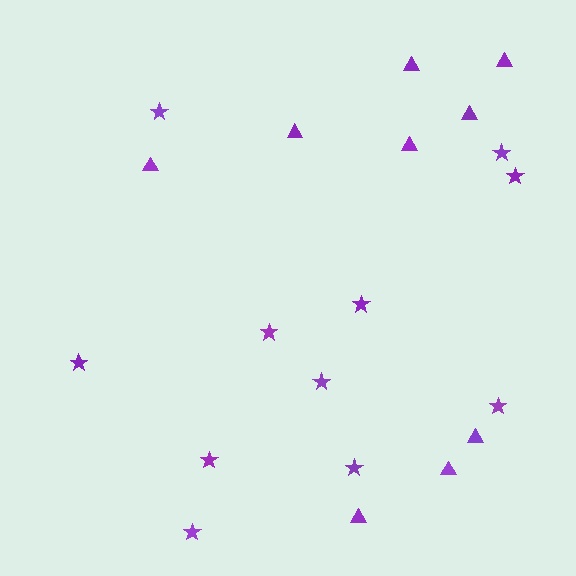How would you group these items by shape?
There are 2 groups: one group of stars (11) and one group of triangles (9).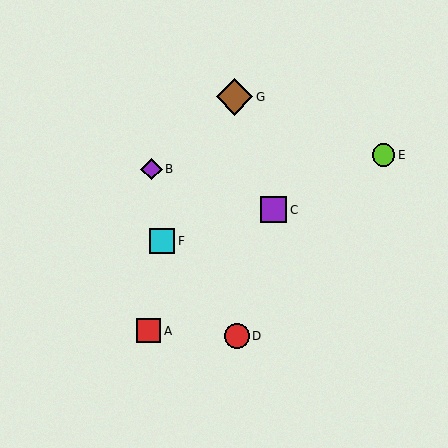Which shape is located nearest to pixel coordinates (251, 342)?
The red circle (labeled D) at (237, 336) is nearest to that location.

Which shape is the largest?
The brown diamond (labeled G) is the largest.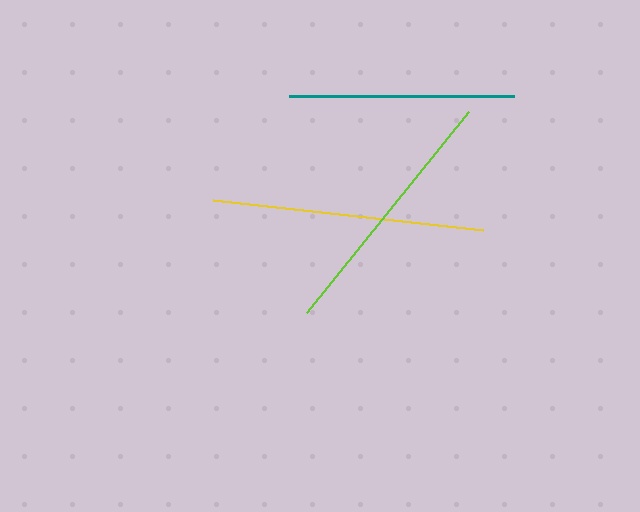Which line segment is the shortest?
The teal line is the shortest at approximately 224 pixels.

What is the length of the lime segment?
The lime segment is approximately 258 pixels long.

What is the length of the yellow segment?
The yellow segment is approximately 272 pixels long.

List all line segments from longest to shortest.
From longest to shortest: yellow, lime, teal.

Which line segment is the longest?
The yellow line is the longest at approximately 272 pixels.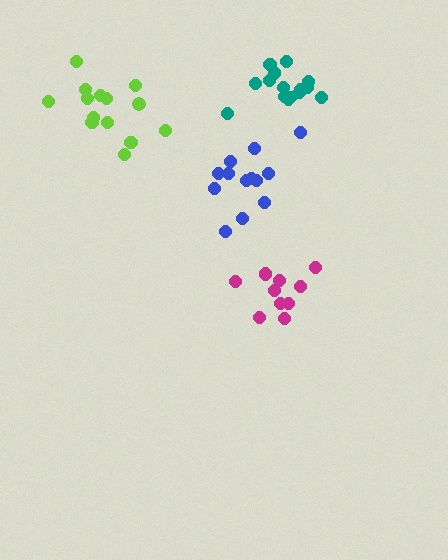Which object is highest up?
The teal cluster is topmost.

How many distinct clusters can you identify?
There are 4 distinct clusters.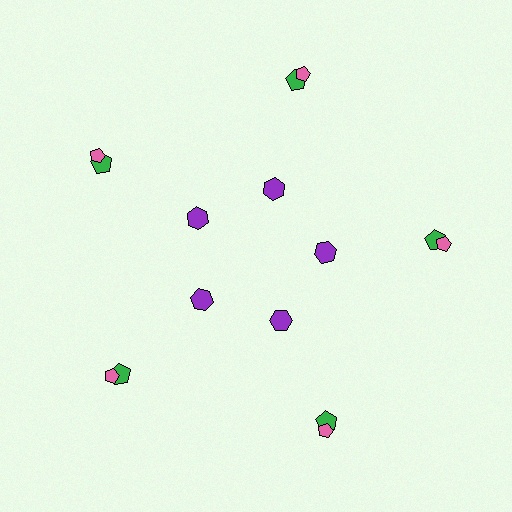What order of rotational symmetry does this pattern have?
This pattern has 5-fold rotational symmetry.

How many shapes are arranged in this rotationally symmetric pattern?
There are 15 shapes, arranged in 5 groups of 3.